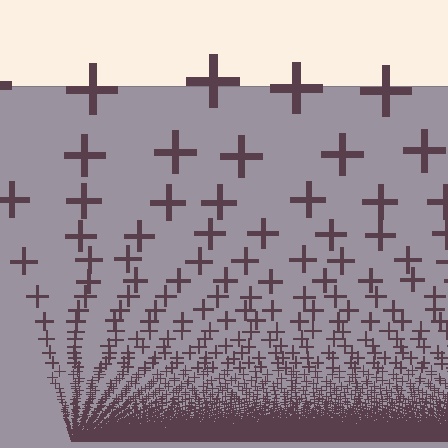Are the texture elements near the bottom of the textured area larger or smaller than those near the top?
Smaller. The gradient is inverted — elements near the bottom are smaller and denser.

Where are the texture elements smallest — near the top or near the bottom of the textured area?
Near the bottom.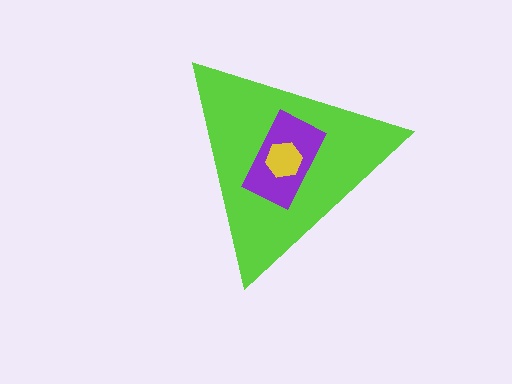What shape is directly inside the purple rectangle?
The yellow hexagon.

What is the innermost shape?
The yellow hexagon.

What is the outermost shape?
The lime triangle.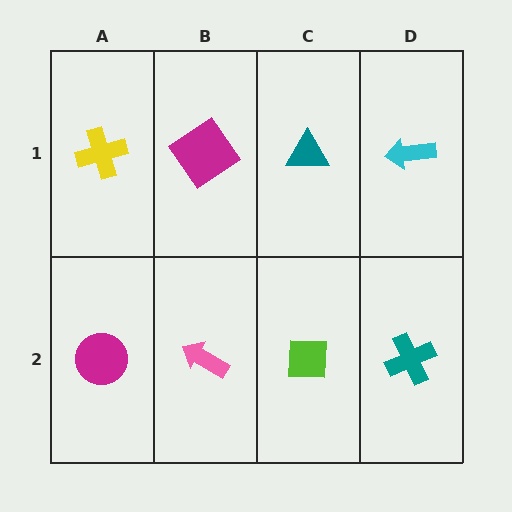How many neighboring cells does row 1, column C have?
3.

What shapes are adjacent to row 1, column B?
A pink arrow (row 2, column B), a yellow cross (row 1, column A), a teal triangle (row 1, column C).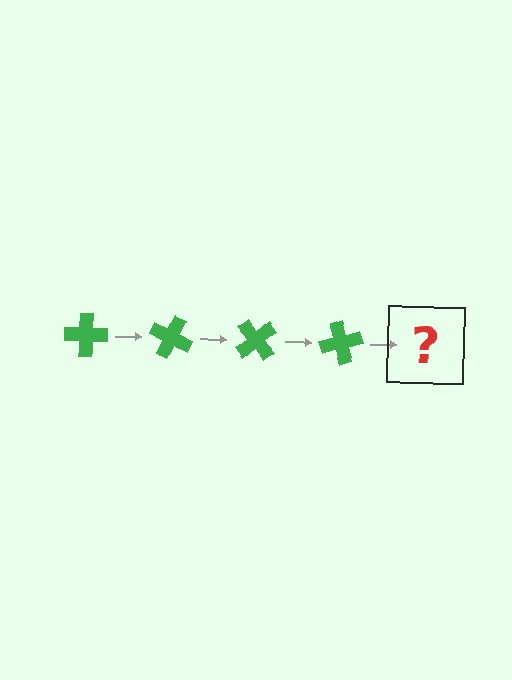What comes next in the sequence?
The next element should be a green cross rotated 100 degrees.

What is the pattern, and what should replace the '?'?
The pattern is that the cross rotates 25 degrees each step. The '?' should be a green cross rotated 100 degrees.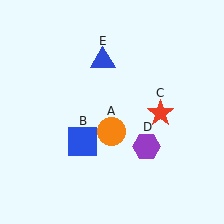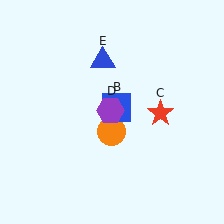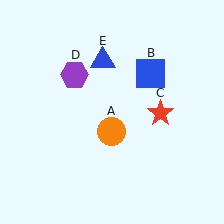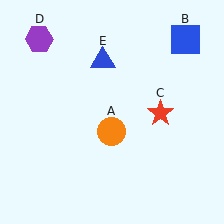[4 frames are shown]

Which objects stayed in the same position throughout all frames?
Orange circle (object A) and red star (object C) and blue triangle (object E) remained stationary.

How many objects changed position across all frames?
2 objects changed position: blue square (object B), purple hexagon (object D).